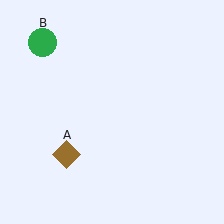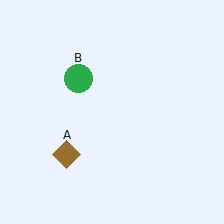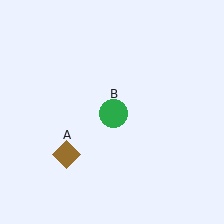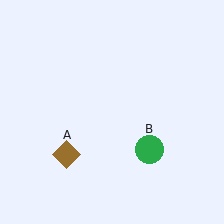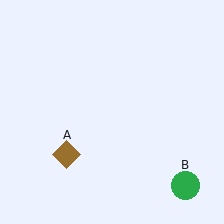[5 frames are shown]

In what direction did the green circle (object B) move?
The green circle (object B) moved down and to the right.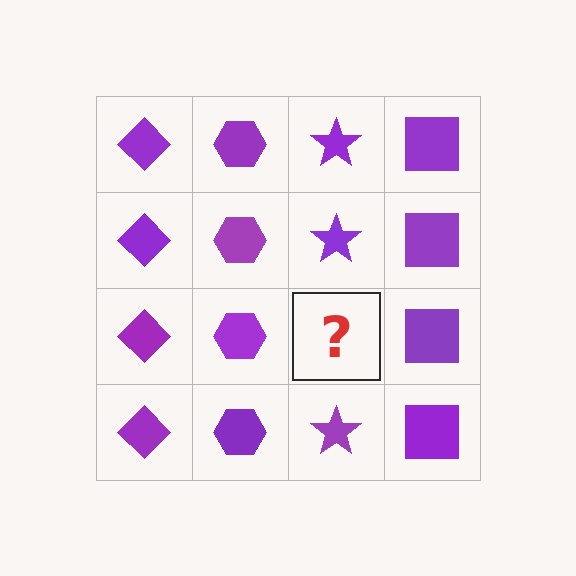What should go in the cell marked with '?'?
The missing cell should contain a purple star.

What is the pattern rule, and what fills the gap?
The rule is that each column has a consistent shape. The gap should be filled with a purple star.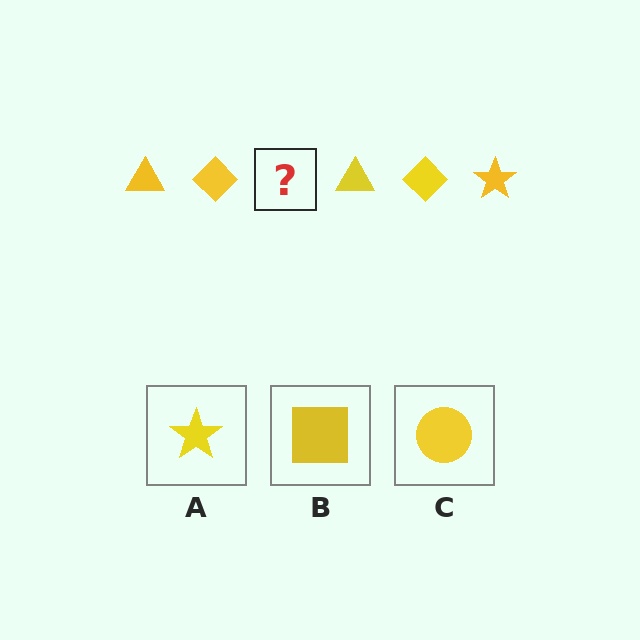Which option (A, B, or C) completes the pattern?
A.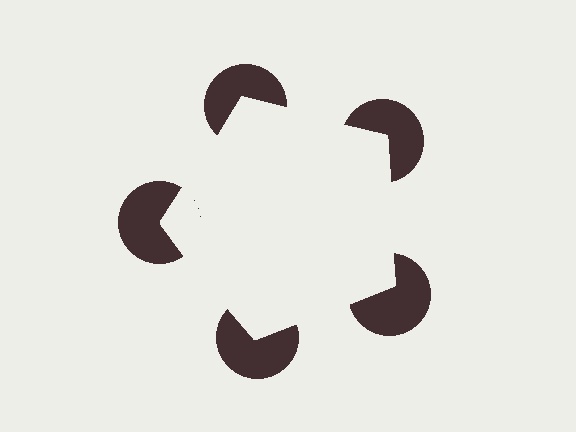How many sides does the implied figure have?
5 sides.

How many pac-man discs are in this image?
There are 5 — one at each vertex of the illusory pentagon.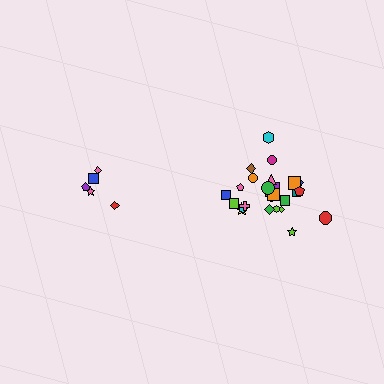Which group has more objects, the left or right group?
The right group.